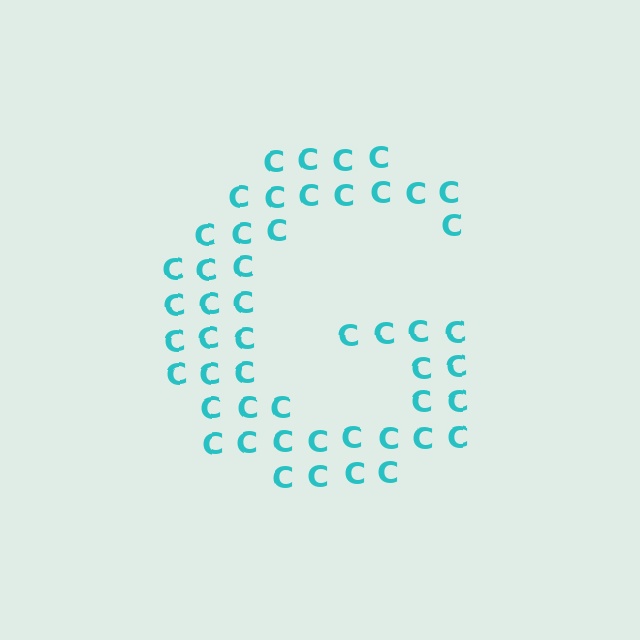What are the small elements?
The small elements are letter C's.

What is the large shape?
The large shape is the letter G.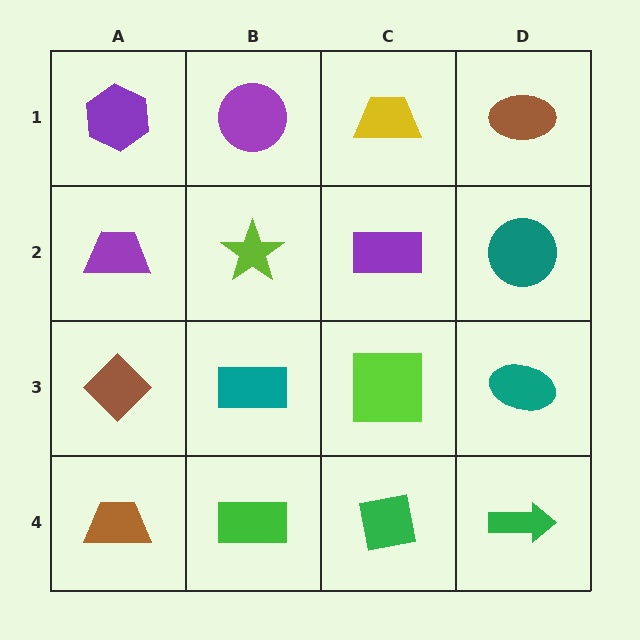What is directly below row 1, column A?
A purple trapezoid.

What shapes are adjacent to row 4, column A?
A brown diamond (row 3, column A), a green rectangle (row 4, column B).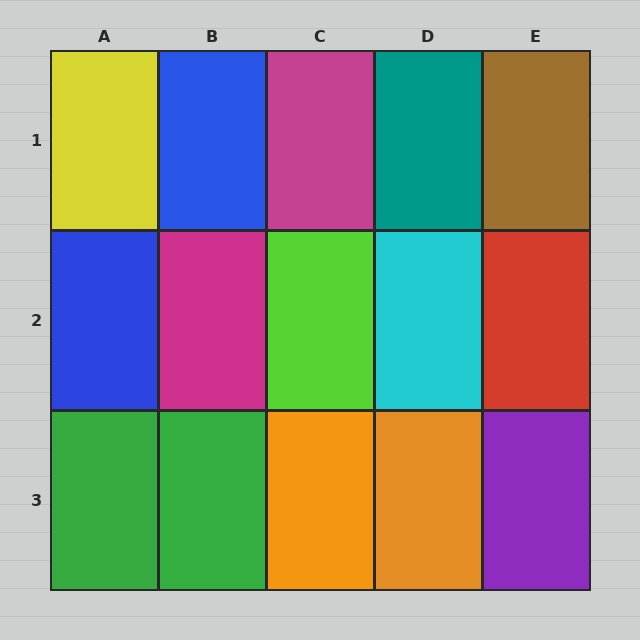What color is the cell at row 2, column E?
Red.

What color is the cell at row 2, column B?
Magenta.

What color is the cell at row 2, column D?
Cyan.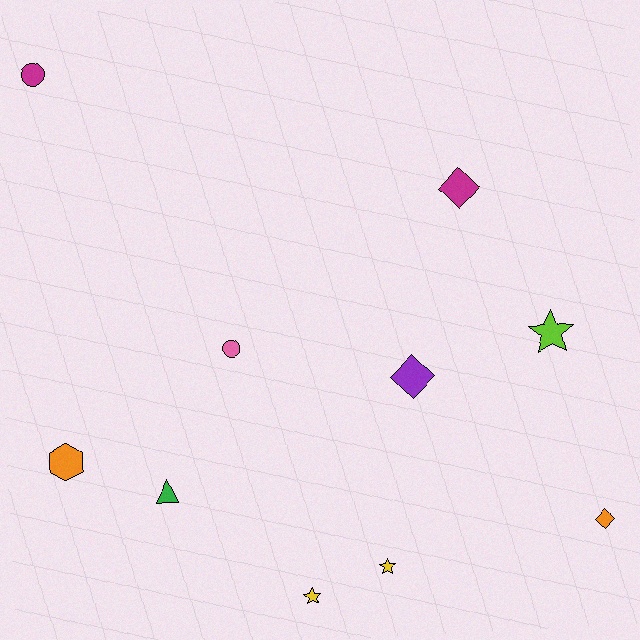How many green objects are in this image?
There is 1 green object.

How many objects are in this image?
There are 10 objects.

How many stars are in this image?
There are 3 stars.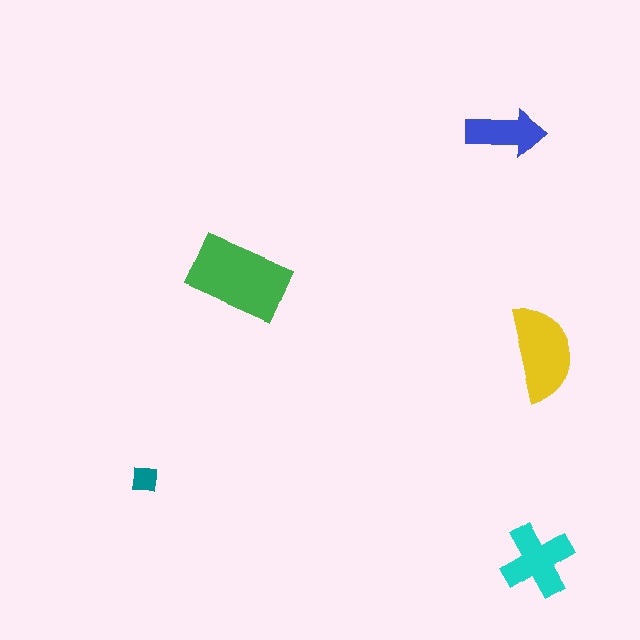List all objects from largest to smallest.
The green rectangle, the yellow semicircle, the cyan cross, the blue arrow, the teal square.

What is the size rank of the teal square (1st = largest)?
5th.